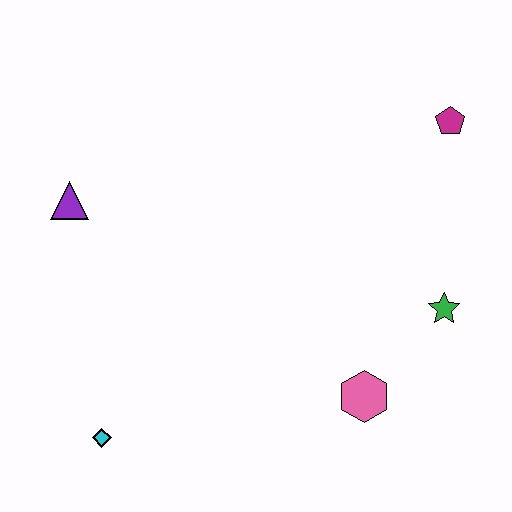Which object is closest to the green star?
The pink hexagon is closest to the green star.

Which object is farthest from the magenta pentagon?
The cyan diamond is farthest from the magenta pentagon.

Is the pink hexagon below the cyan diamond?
No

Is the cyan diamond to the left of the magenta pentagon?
Yes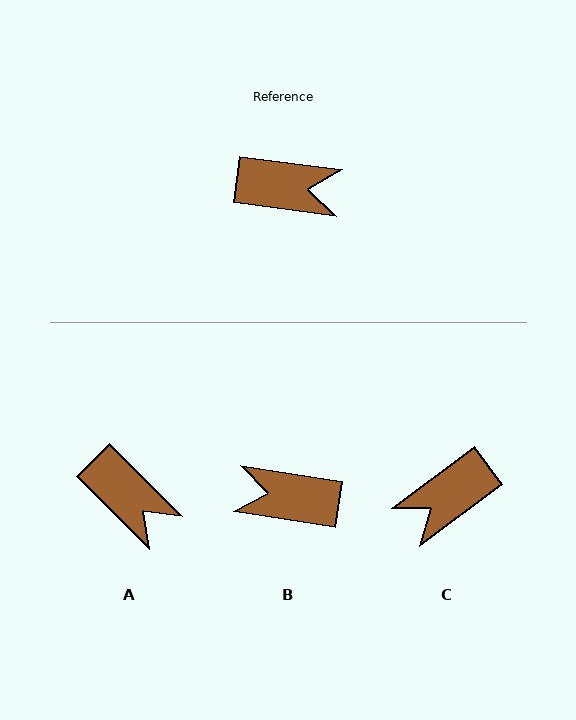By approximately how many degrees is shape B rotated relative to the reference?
Approximately 178 degrees counter-clockwise.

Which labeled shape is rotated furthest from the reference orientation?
B, about 178 degrees away.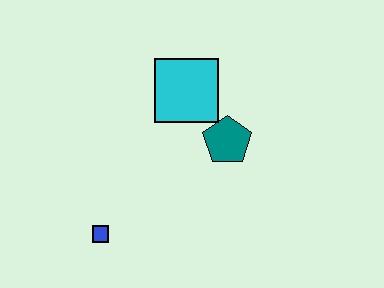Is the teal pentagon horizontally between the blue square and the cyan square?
No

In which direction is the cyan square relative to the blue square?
The cyan square is above the blue square.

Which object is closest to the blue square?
The teal pentagon is closest to the blue square.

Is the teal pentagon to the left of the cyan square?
No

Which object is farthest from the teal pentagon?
The blue square is farthest from the teal pentagon.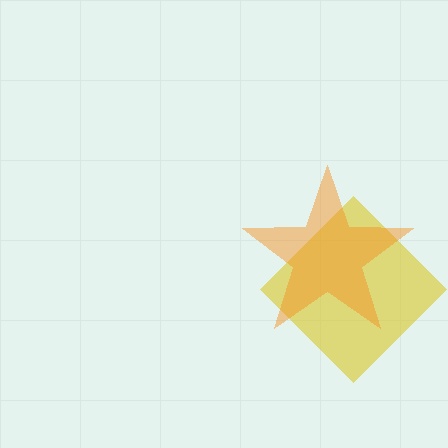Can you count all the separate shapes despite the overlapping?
Yes, there are 2 separate shapes.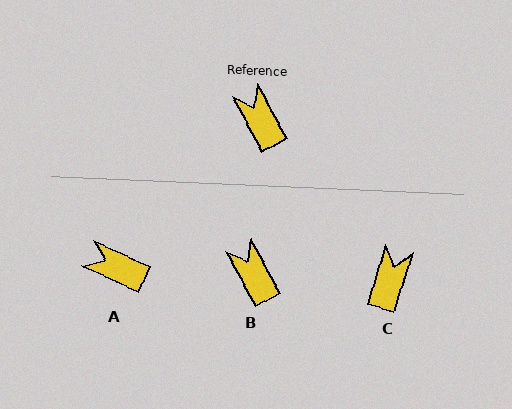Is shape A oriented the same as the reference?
No, it is off by about 37 degrees.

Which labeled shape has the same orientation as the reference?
B.